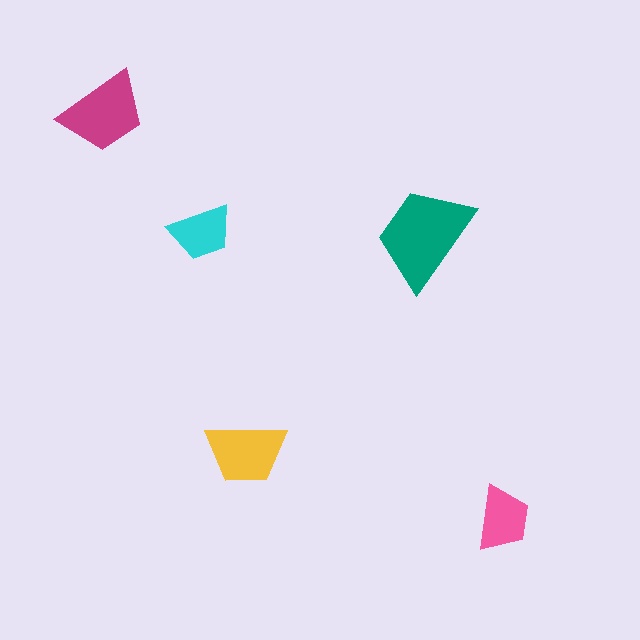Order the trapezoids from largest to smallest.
the teal one, the magenta one, the yellow one, the pink one, the cyan one.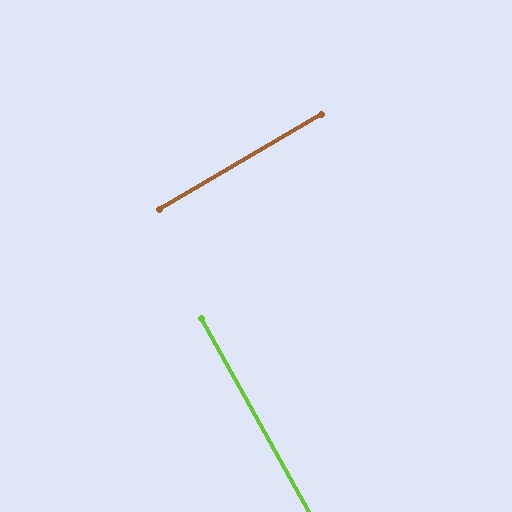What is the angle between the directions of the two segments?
Approximately 89 degrees.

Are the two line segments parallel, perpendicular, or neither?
Perpendicular — they meet at approximately 89°.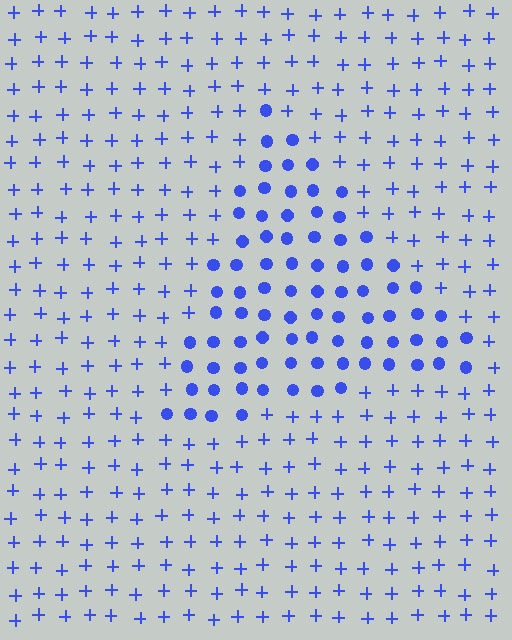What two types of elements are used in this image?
The image uses circles inside the triangle region and plus signs outside it.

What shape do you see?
I see a triangle.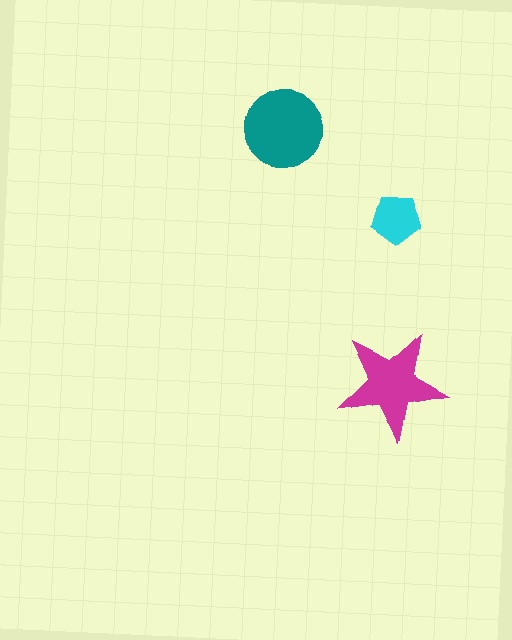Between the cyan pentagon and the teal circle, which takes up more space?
The teal circle.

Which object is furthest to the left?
The teal circle is leftmost.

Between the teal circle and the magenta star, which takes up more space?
The teal circle.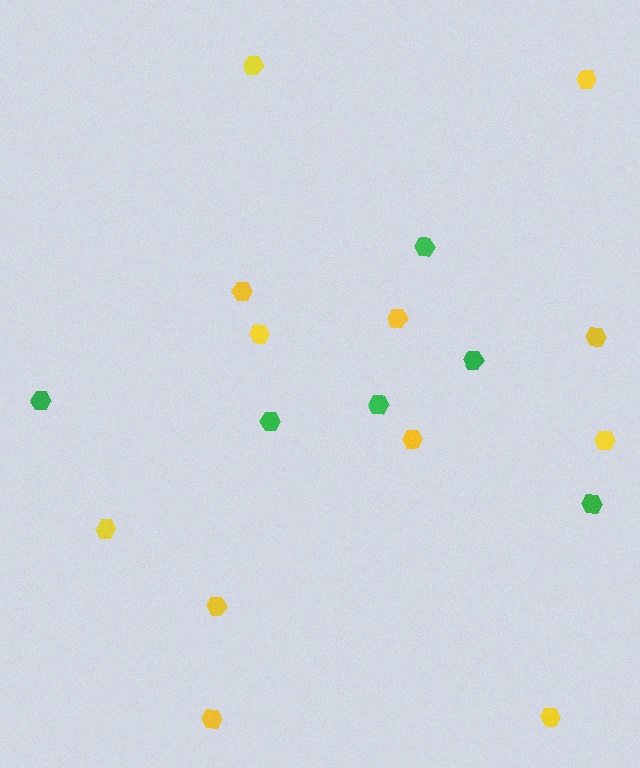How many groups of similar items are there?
There are 2 groups: one group of yellow hexagons (12) and one group of green hexagons (6).